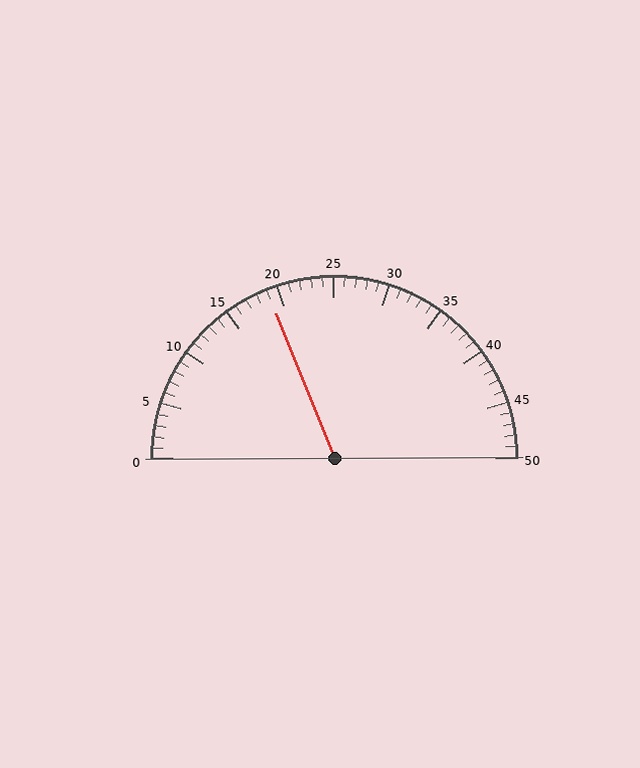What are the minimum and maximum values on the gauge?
The gauge ranges from 0 to 50.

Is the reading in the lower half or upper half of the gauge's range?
The reading is in the lower half of the range (0 to 50).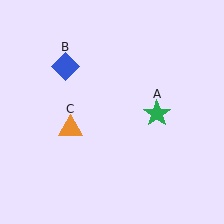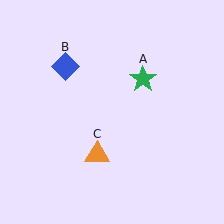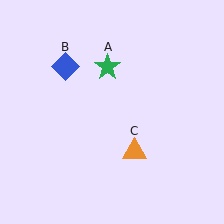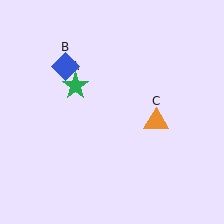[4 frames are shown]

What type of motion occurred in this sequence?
The green star (object A), orange triangle (object C) rotated counterclockwise around the center of the scene.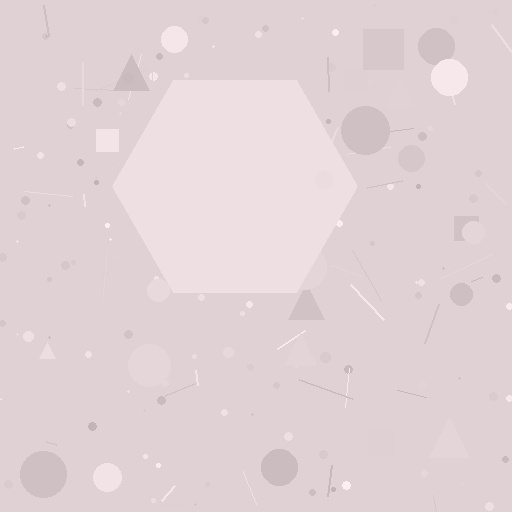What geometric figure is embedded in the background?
A hexagon is embedded in the background.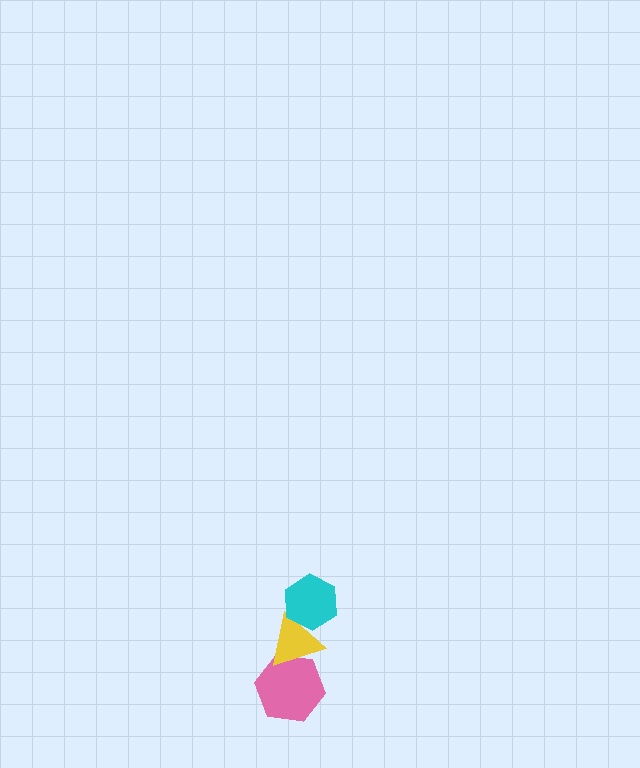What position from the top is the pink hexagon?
The pink hexagon is 3rd from the top.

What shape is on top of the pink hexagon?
The yellow triangle is on top of the pink hexagon.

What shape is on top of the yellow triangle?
The cyan hexagon is on top of the yellow triangle.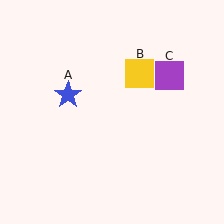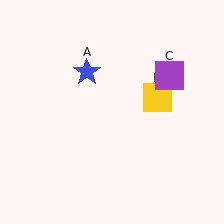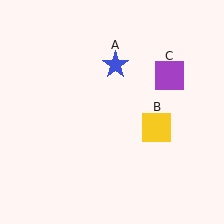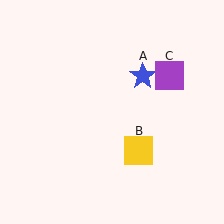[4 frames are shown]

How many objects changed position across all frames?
2 objects changed position: blue star (object A), yellow square (object B).